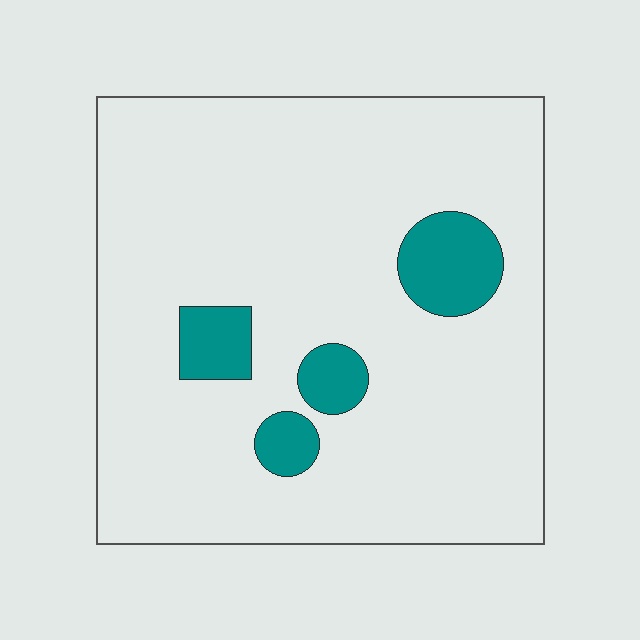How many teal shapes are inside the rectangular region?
4.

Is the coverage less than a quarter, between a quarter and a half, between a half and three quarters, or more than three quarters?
Less than a quarter.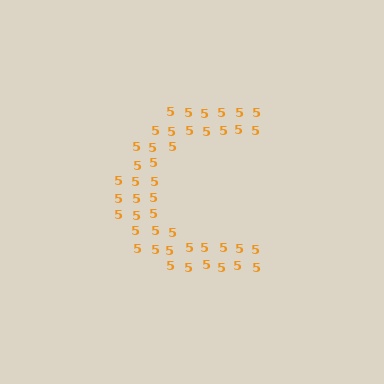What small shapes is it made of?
It is made of small digit 5's.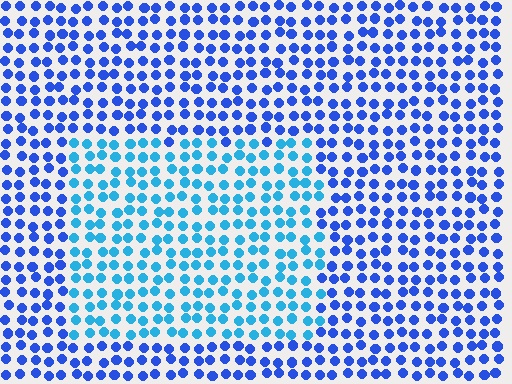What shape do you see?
I see a rectangle.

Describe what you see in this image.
The image is filled with small blue elements in a uniform arrangement. A rectangle-shaped region is visible where the elements are tinted to a slightly different hue, forming a subtle color boundary.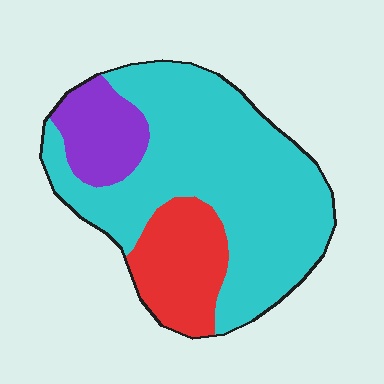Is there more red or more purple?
Red.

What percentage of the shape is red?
Red takes up about one fifth (1/5) of the shape.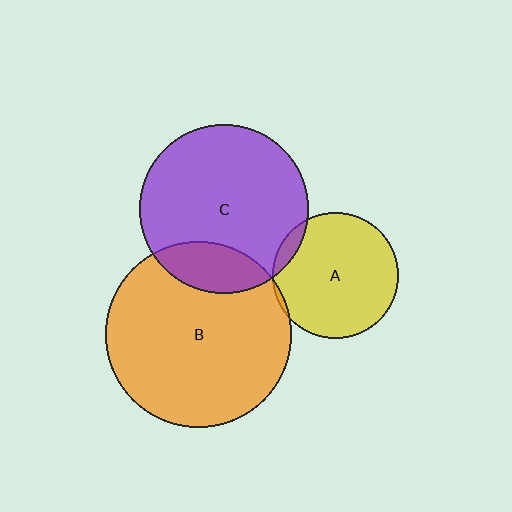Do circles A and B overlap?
Yes.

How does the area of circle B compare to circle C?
Approximately 1.2 times.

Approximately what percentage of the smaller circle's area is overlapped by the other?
Approximately 5%.